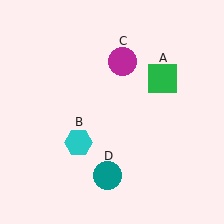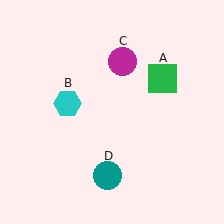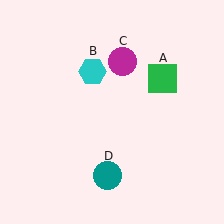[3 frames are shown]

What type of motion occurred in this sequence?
The cyan hexagon (object B) rotated clockwise around the center of the scene.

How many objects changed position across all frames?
1 object changed position: cyan hexagon (object B).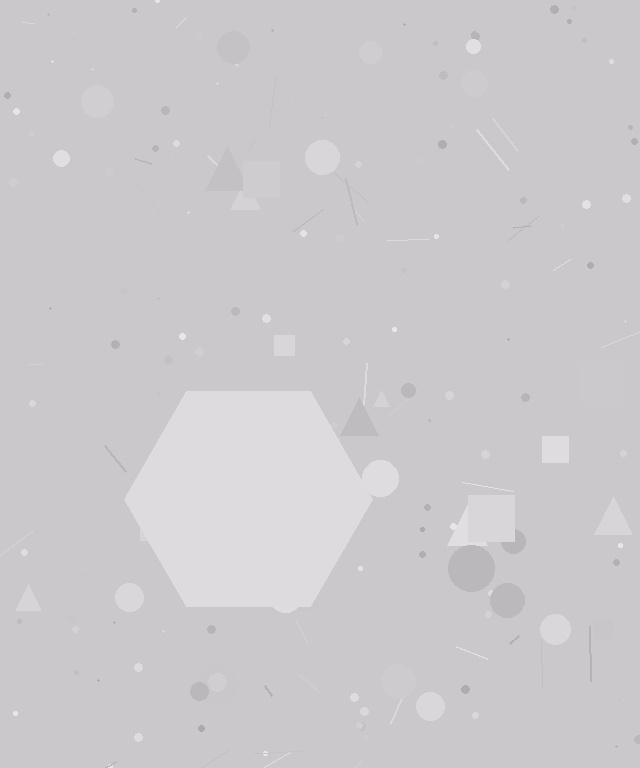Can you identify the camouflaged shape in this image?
The camouflaged shape is a hexagon.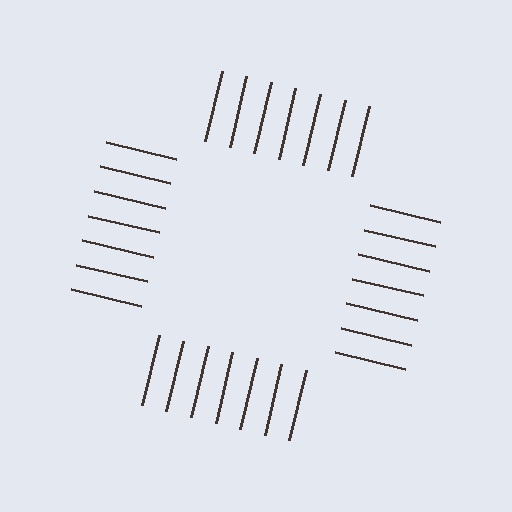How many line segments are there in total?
28 — 7 along each of the 4 edges.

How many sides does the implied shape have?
4 sides — the line-ends trace a square.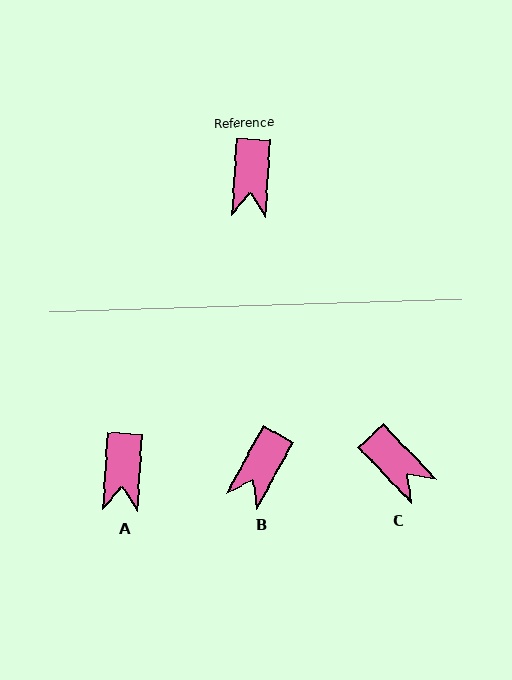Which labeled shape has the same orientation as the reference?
A.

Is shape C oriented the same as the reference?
No, it is off by about 47 degrees.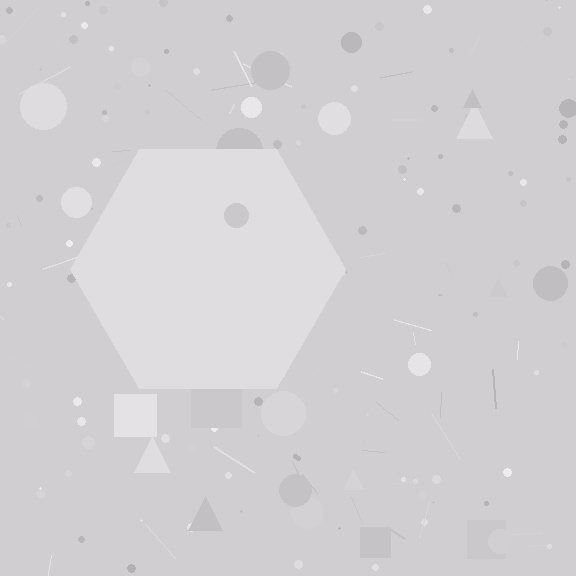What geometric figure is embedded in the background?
A hexagon is embedded in the background.